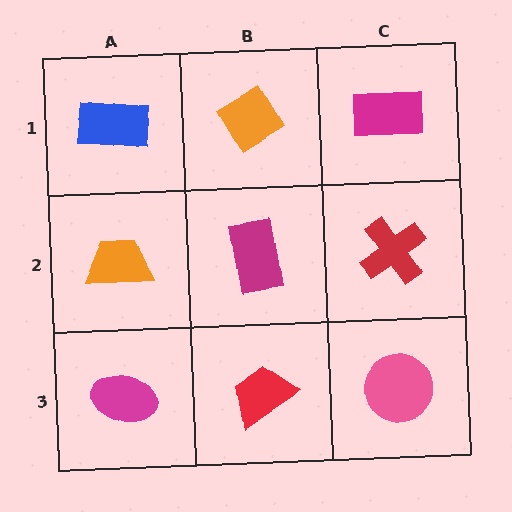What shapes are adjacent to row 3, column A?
An orange trapezoid (row 2, column A), a red trapezoid (row 3, column B).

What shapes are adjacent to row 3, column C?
A red cross (row 2, column C), a red trapezoid (row 3, column B).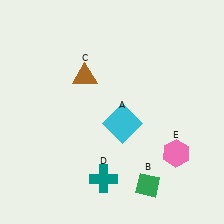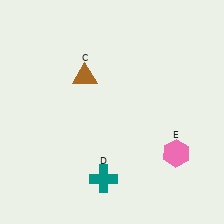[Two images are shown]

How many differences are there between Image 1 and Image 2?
There are 2 differences between the two images.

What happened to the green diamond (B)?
The green diamond (B) was removed in Image 2. It was in the bottom-right area of Image 1.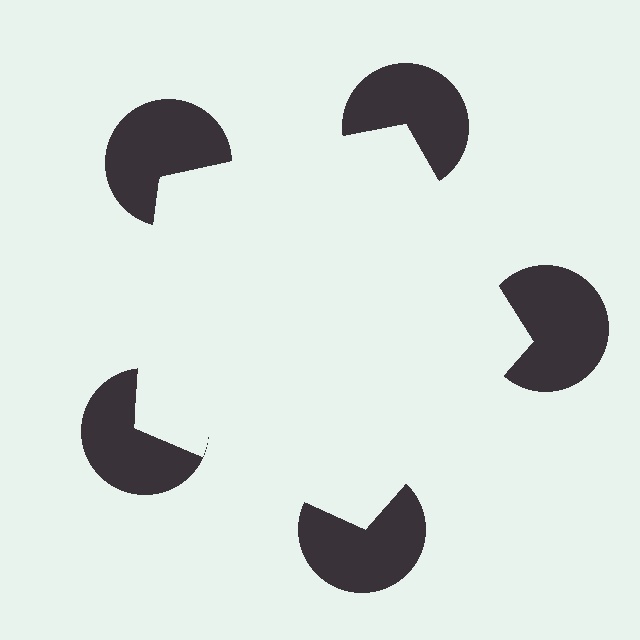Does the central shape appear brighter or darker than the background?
It typically appears slightly brighter than the background, even though no actual brightness change is drawn.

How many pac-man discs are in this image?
There are 5 — one at each vertex of the illusory pentagon.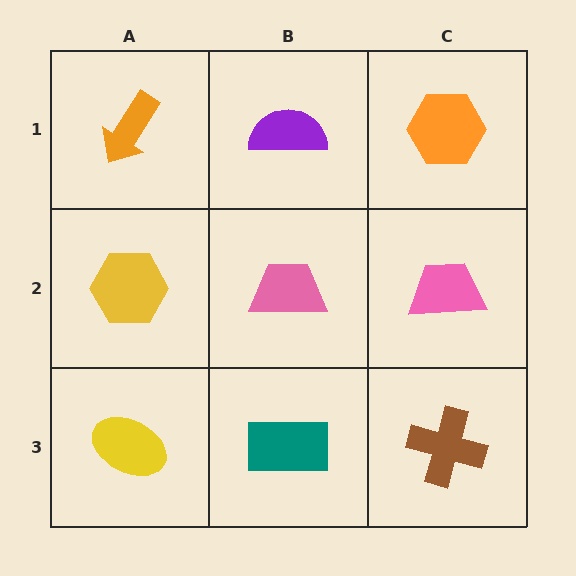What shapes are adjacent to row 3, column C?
A pink trapezoid (row 2, column C), a teal rectangle (row 3, column B).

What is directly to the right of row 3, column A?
A teal rectangle.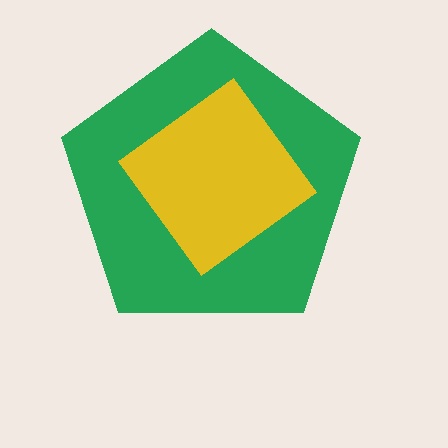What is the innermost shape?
The yellow diamond.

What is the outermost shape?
The green pentagon.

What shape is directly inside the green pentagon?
The yellow diamond.